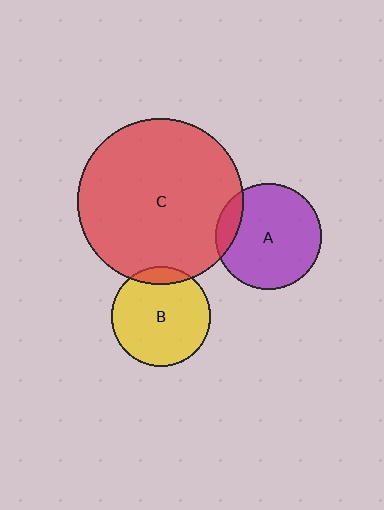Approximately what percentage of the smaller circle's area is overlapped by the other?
Approximately 15%.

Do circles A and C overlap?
Yes.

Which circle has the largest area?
Circle C (red).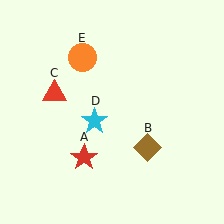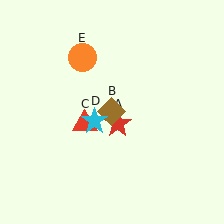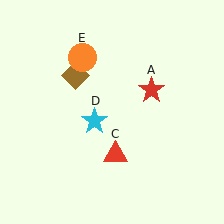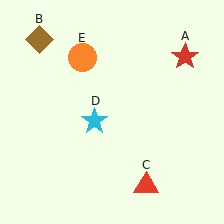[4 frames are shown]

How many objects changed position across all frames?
3 objects changed position: red star (object A), brown diamond (object B), red triangle (object C).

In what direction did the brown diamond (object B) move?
The brown diamond (object B) moved up and to the left.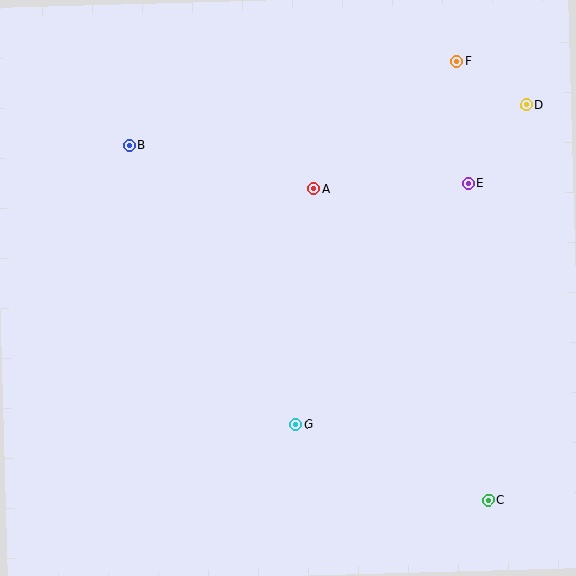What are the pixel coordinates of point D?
Point D is at (526, 105).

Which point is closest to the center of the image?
Point A at (314, 189) is closest to the center.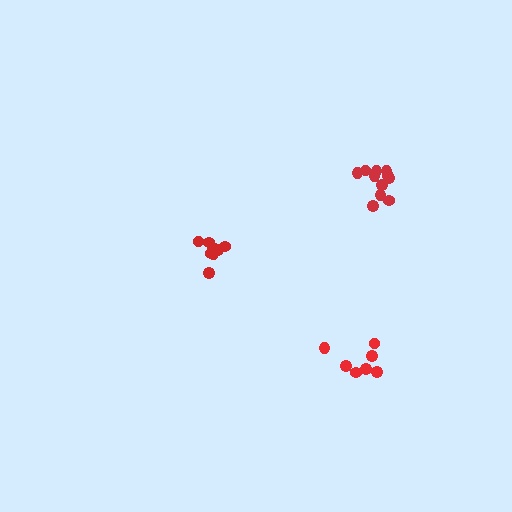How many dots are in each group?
Group 1: 7 dots, Group 2: 11 dots, Group 3: 8 dots (26 total).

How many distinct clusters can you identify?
There are 3 distinct clusters.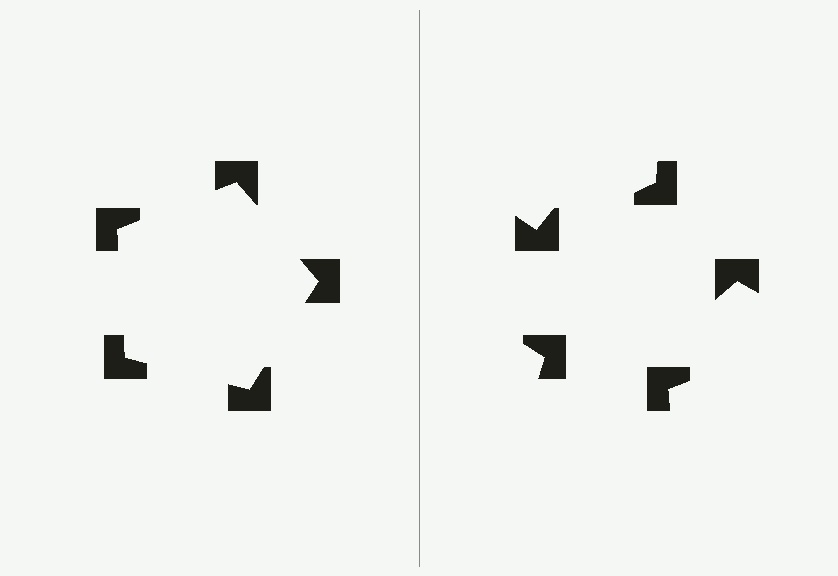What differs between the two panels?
The notched squares are positioned identically on both sides; only the wedge orientations differ. On the left they align to a pentagon; on the right they are misaligned.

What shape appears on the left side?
An illusory pentagon.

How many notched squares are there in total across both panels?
10 — 5 on each side.